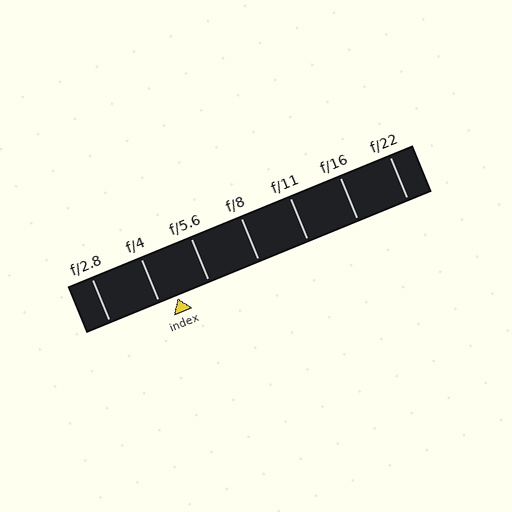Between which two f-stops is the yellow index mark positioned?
The index mark is between f/4 and f/5.6.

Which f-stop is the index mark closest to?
The index mark is closest to f/4.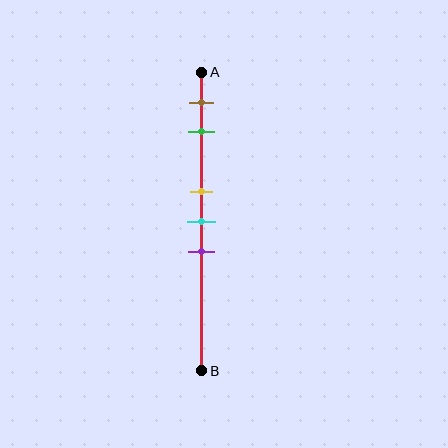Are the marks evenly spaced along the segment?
No, the marks are not evenly spaced.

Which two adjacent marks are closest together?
The yellow and cyan marks are the closest adjacent pair.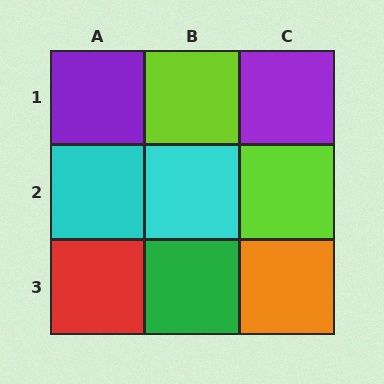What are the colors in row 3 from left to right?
Red, green, orange.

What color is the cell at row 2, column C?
Lime.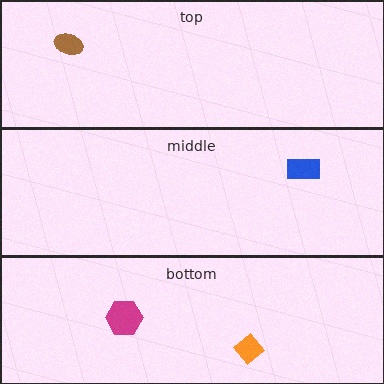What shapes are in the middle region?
The blue rectangle.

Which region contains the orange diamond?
The bottom region.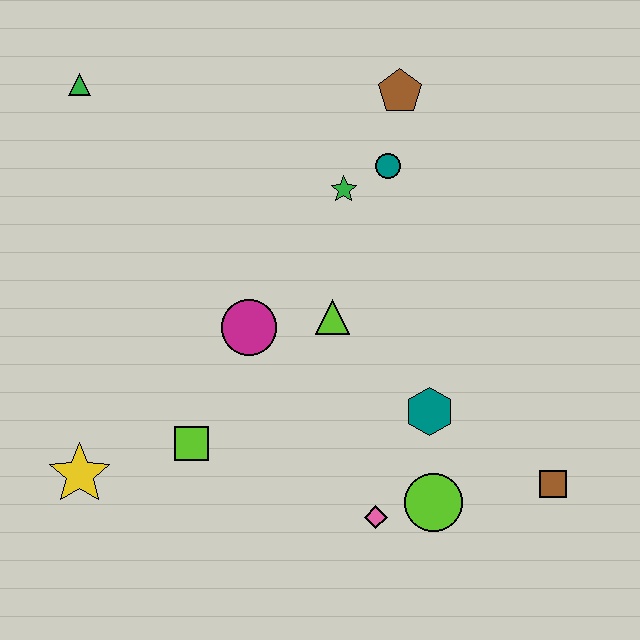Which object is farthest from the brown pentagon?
The yellow star is farthest from the brown pentagon.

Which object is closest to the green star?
The teal circle is closest to the green star.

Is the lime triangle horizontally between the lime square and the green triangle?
No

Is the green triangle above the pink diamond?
Yes